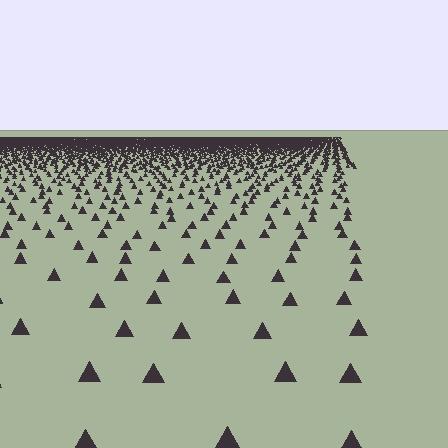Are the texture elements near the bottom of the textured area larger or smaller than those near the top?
Larger. Near the bottom, elements are closer to the viewer and appear at a bigger on-screen size.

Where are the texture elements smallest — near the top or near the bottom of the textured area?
Near the top.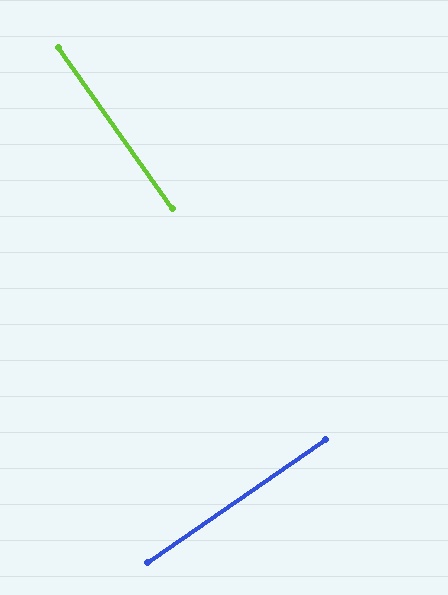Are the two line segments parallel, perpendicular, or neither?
Perpendicular — they meet at approximately 89°.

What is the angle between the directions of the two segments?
Approximately 89 degrees.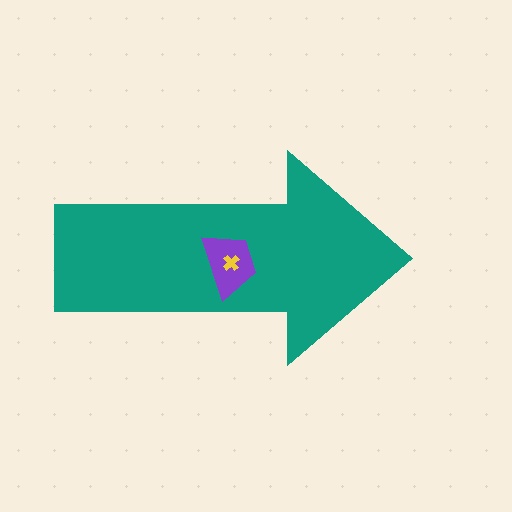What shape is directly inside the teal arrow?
The purple trapezoid.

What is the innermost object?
The yellow cross.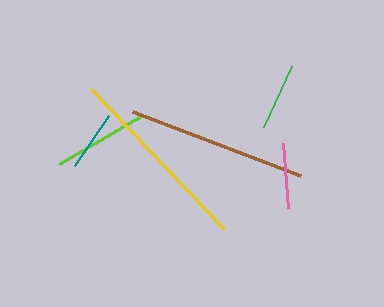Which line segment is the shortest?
The teal line is the shortest at approximately 61 pixels.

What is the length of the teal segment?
The teal segment is approximately 61 pixels long.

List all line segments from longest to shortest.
From longest to shortest: yellow, brown, lime, green, pink, teal.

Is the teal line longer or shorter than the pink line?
The pink line is longer than the teal line.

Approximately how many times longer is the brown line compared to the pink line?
The brown line is approximately 2.8 times the length of the pink line.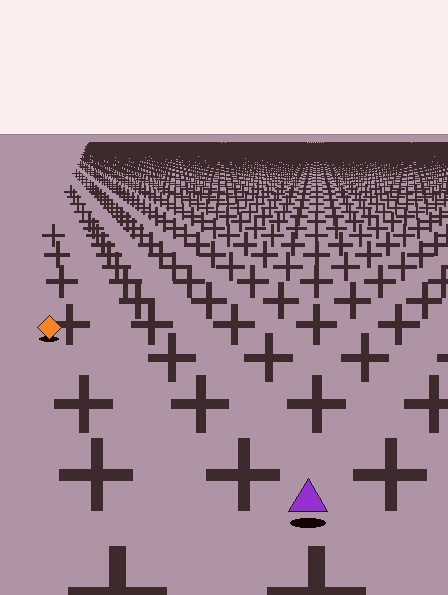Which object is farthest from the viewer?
The orange diamond is farthest from the viewer. It appears smaller and the ground texture around it is denser.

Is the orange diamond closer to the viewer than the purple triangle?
No. The purple triangle is closer — you can tell from the texture gradient: the ground texture is coarser near it.